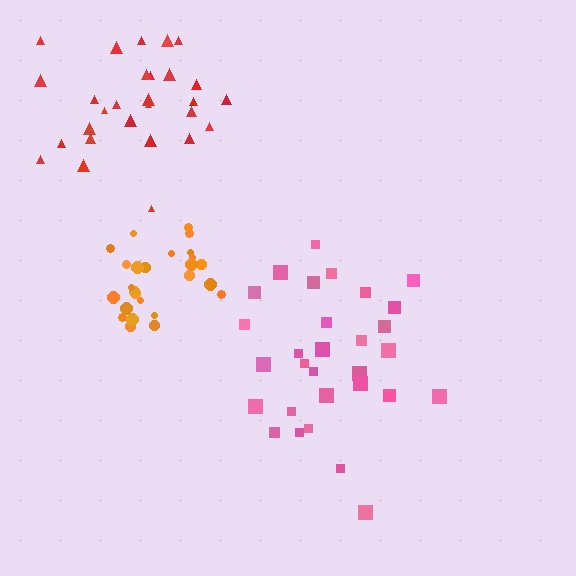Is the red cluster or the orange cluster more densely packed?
Orange.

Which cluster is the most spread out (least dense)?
Pink.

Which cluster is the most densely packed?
Orange.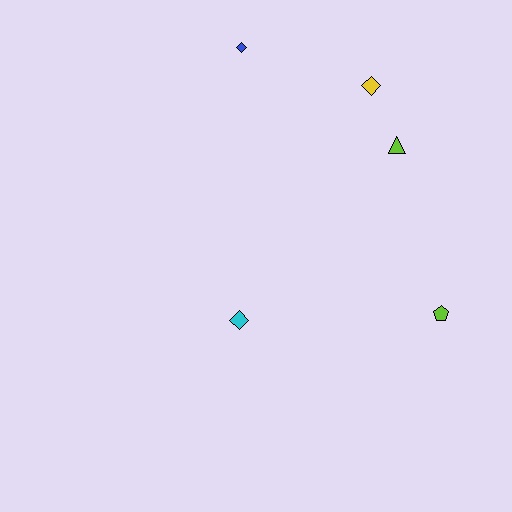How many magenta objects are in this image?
There are no magenta objects.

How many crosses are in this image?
There are no crosses.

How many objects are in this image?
There are 5 objects.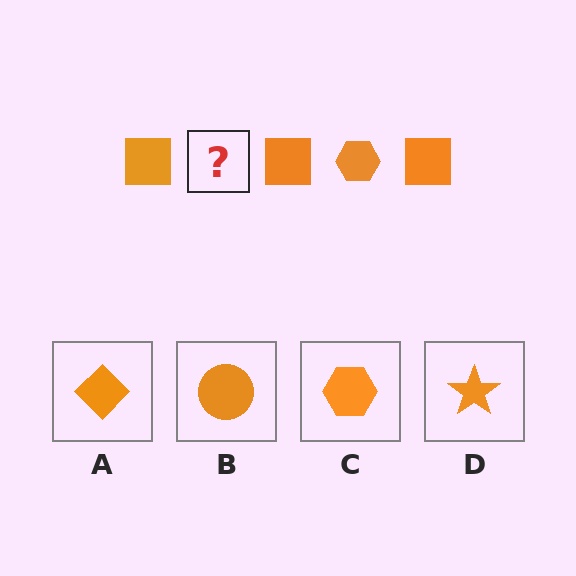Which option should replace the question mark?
Option C.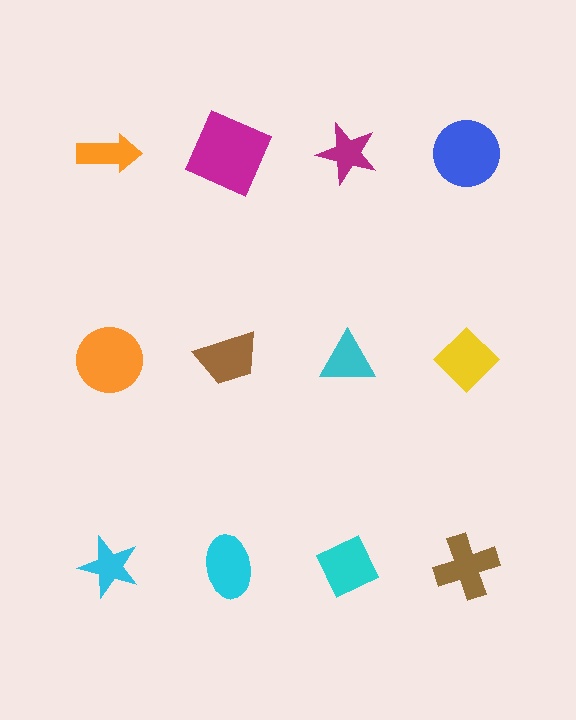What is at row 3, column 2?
A cyan ellipse.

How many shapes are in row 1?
4 shapes.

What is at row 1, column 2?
A magenta square.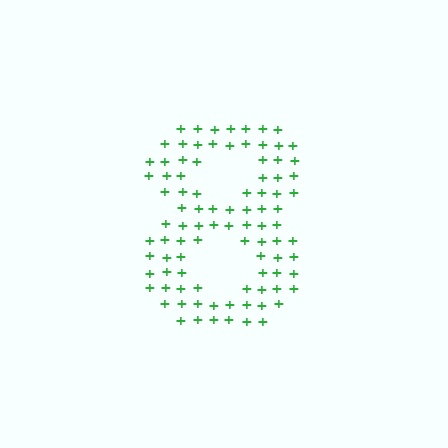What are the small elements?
The small elements are plus signs.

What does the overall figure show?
The overall figure shows the digit 8.